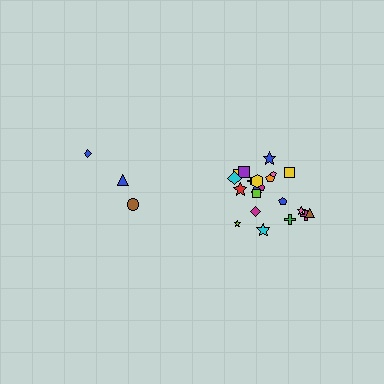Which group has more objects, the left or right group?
The right group.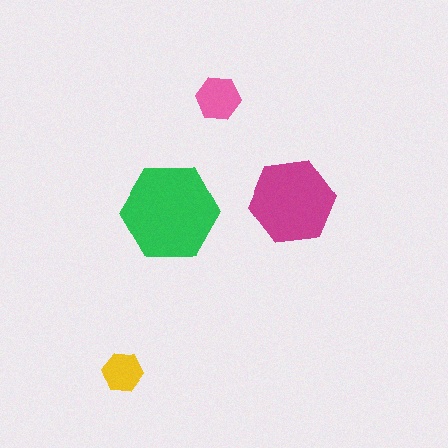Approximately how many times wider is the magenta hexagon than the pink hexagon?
About 2 times wider.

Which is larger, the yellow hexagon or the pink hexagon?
The pink one.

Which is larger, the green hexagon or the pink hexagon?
The green one.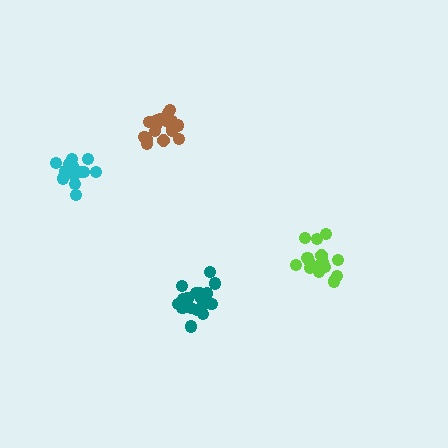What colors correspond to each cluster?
The clusters are colored: lime, teal, cyan, brown.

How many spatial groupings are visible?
There are 4 spatial groupings.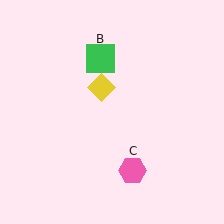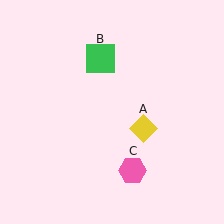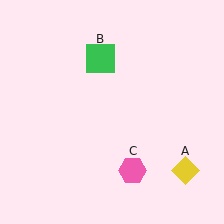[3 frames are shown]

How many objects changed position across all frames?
1 object changed position: yellow diamond (object A).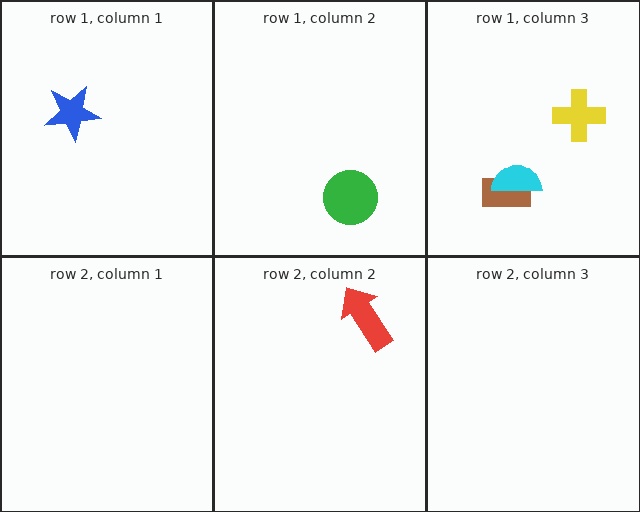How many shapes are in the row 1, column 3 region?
3.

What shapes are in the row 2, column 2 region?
The red arrow.